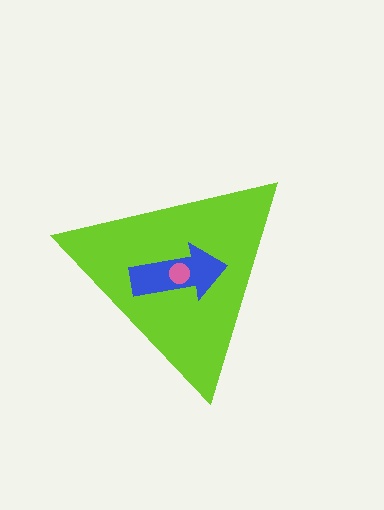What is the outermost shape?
The lime triangle.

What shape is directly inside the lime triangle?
The blue arrow.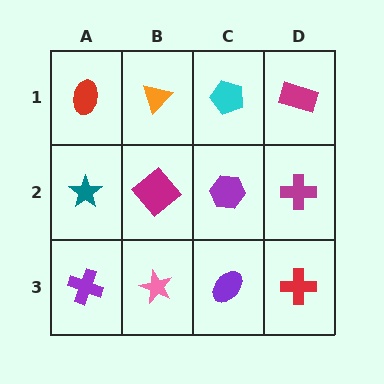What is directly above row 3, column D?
A magenta cross.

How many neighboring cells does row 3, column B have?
3.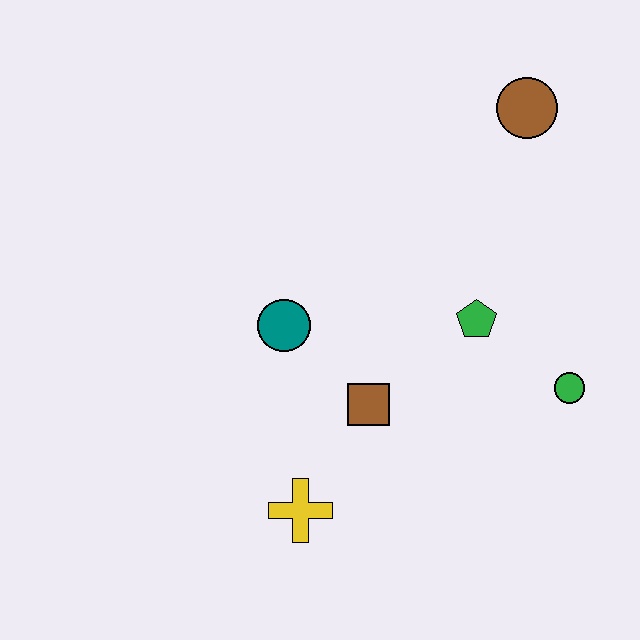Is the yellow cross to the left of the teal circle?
No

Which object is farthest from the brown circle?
The yellow cross is farthest from the brown circle.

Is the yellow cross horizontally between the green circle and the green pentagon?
No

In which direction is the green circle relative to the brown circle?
The green circle is below the brown circle.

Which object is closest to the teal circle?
The brown square is closest to the teal circle.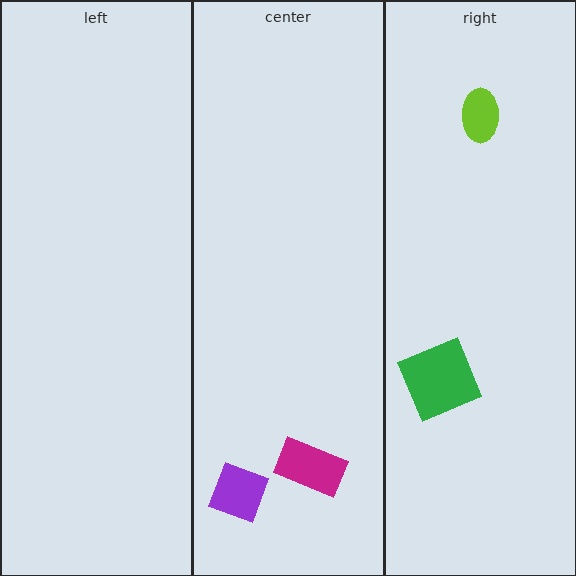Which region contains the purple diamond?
The center region.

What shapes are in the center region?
The purple diamond, the magenta rectangle.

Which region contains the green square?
The right region.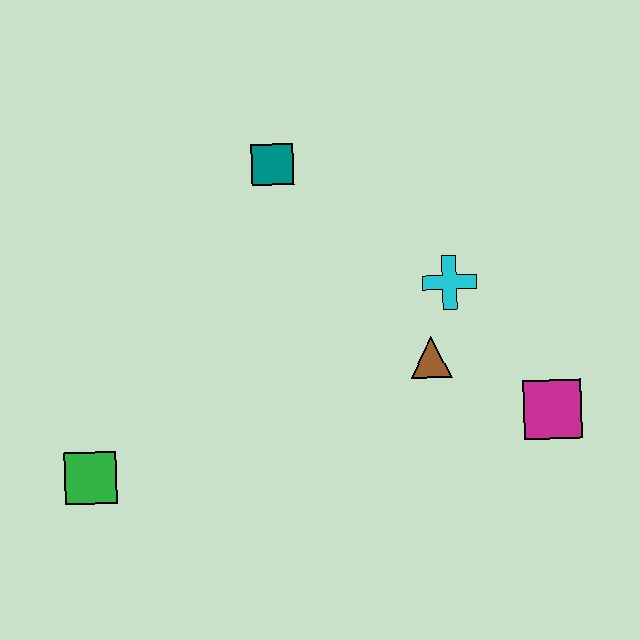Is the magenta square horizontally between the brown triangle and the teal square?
No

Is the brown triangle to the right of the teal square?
Yes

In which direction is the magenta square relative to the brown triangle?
The magenta square is to the right of the brown triangle.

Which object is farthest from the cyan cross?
The green square is farthest from the cyan cross.